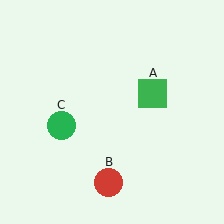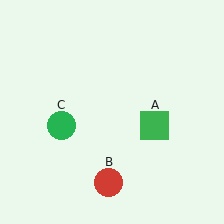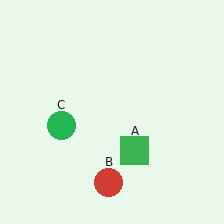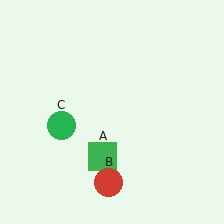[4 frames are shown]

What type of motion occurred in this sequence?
The green square (object A) rotated clockwise around the center of the scene.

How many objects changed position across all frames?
1 object changed position: green square (object A).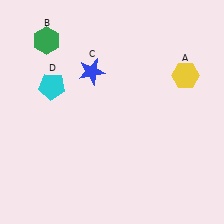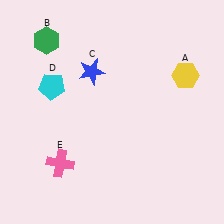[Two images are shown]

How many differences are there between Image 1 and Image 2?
There is 1 difference between the two images.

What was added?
A pink cross (E) was added in Image 2.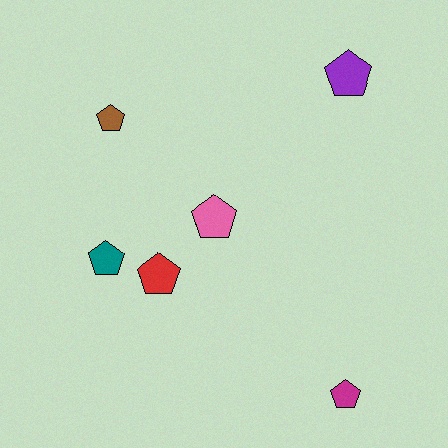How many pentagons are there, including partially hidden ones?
There are 6 pentagons.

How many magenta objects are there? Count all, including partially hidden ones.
There is 1 magenta object.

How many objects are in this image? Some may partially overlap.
There are 6 objects.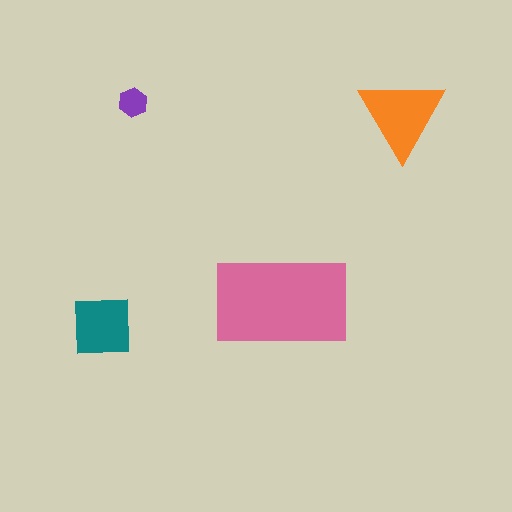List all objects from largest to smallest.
The pink rectangle, the orange triangle, the teal square, the purple hexagon.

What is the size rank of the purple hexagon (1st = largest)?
4th.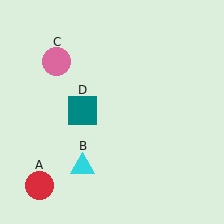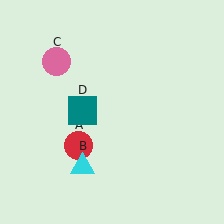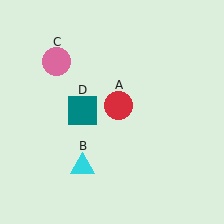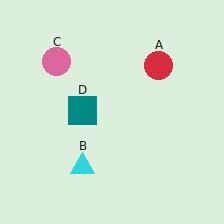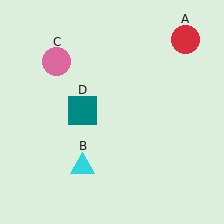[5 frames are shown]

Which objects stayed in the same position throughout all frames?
Cyan triangle (object B) and pink circle (object C) and teal square (object D) remained stationary.